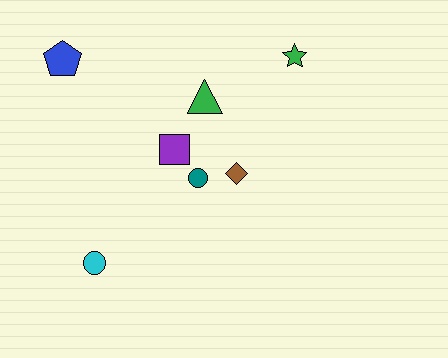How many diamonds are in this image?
There is 1 diamond.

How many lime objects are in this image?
There are no lime objects.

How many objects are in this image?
There are 7 objects.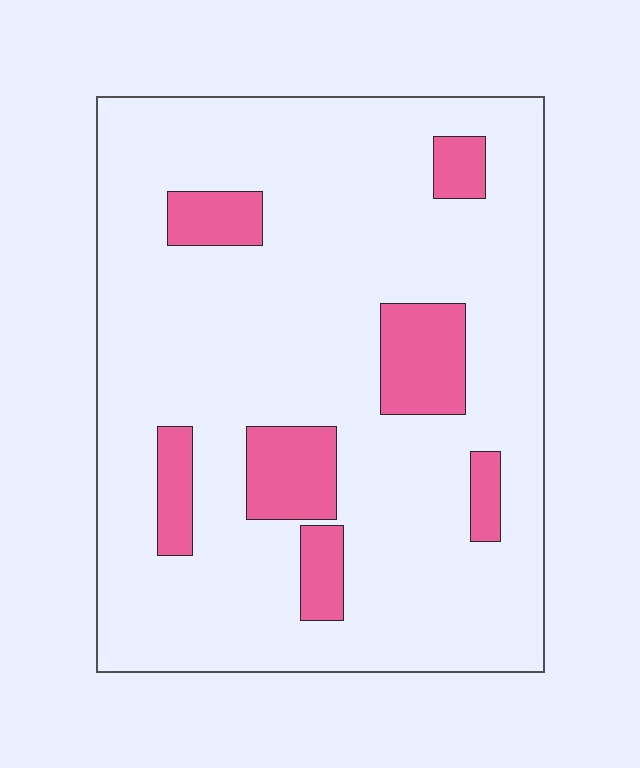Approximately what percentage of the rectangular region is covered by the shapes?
Approximately 15%.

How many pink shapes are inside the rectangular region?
7.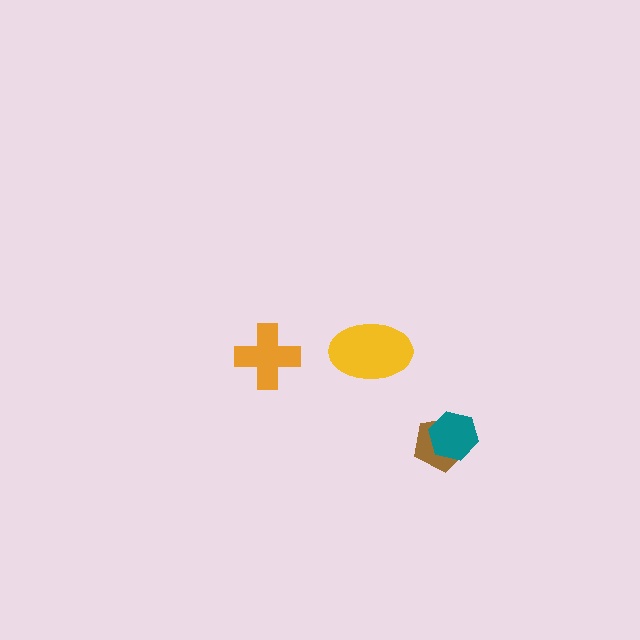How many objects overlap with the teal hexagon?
1 object overlaps with the teal hexagon.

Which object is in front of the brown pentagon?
The teal hexagon is in front of the brown pentagon.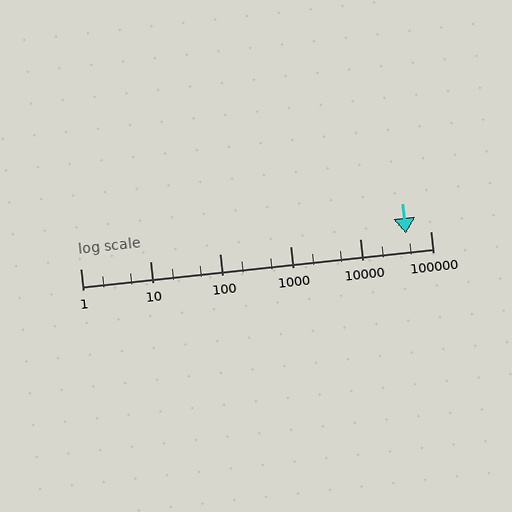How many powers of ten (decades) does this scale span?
The scale spans 5 decades, from 1 to 100000.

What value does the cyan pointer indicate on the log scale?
The pointer indicates approximately 45000.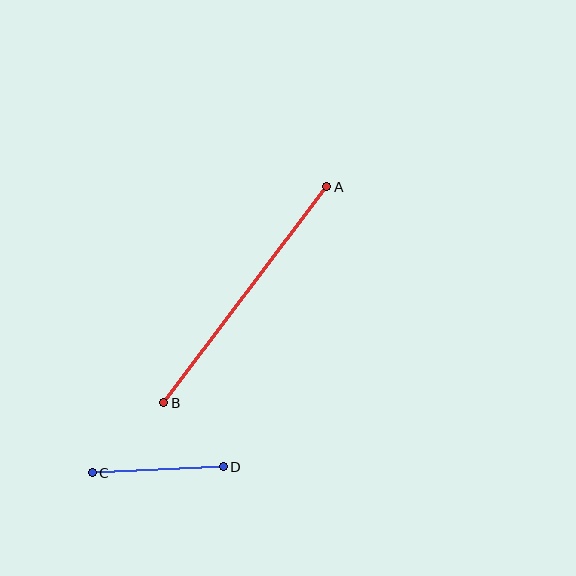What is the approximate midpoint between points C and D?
The midpoint is at approximately (158, 470) pixels.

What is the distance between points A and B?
The distance is approximately 270 pixels.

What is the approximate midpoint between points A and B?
The midpoint is at approximately (245, 295) pixels.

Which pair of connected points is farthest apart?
Points A and B are farthest apart.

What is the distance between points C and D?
The distance is approximately 131 pixels.